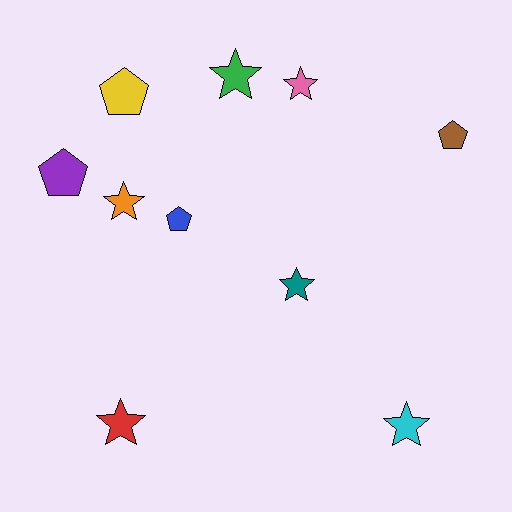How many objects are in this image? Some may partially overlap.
There are 10 objects.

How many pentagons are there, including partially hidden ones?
There are 4 pentagons.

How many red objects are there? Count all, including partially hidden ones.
There is 1 red object.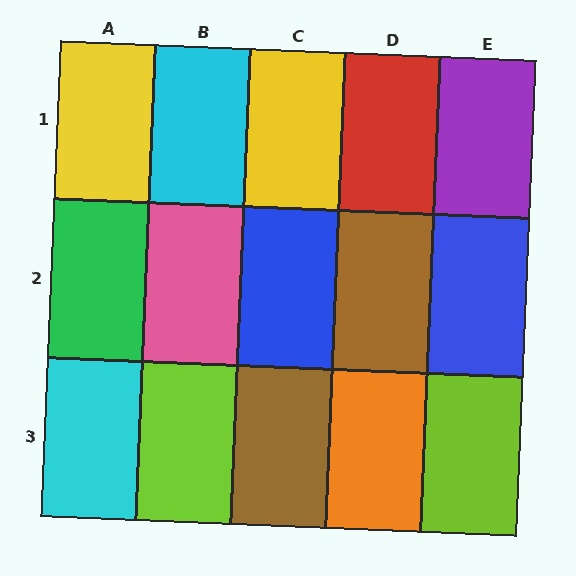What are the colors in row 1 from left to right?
Yellow, cyan, yellow, red, purple.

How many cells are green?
1 cell is green.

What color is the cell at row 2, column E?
Blue.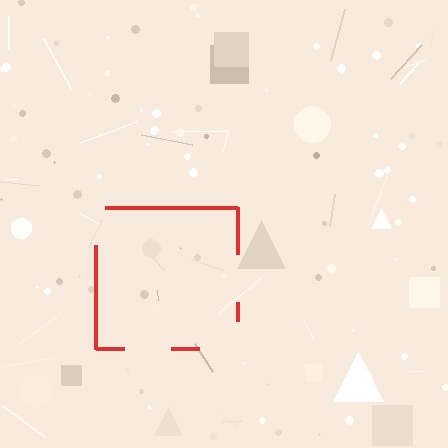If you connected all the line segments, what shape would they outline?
They would outline a square.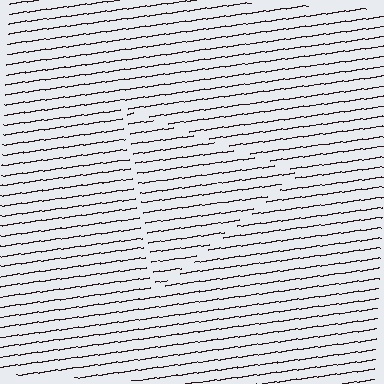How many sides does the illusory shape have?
3 sides — the line-ends trace a triangle.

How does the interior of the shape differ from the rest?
The interior of the shape contains the same grating, shifted by half a period — the contour is defined by the phase discontinuity where line-ends from the inner and outer gratings abut.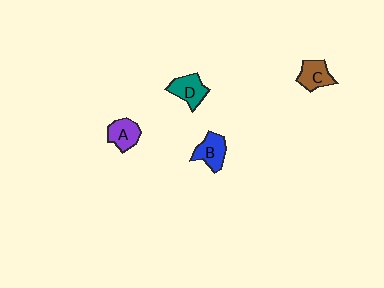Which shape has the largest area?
Shape B (blue).